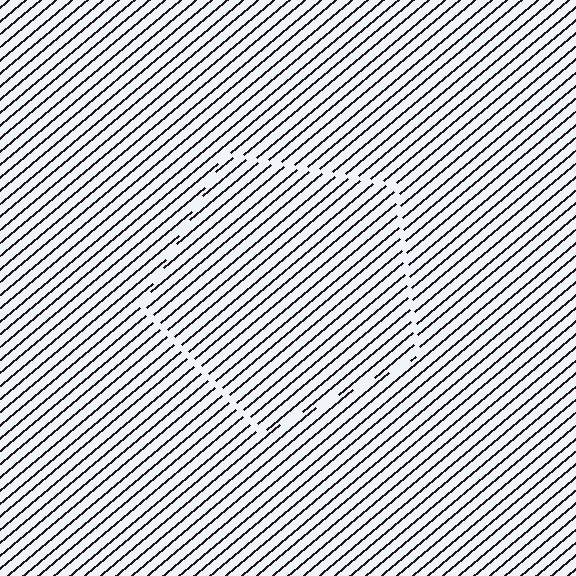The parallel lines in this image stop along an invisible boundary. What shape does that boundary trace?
An illusory pentagon. The interior of the shape contains the same grating, shifted by half a period — the contour is defined by the phase discontinuity where line-ends from the inner and outer gratings abut.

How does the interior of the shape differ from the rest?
The interior of the shape contains the same grating, shifted by half a period — the contour is defined by the phase discontinuity where line-ends from the inner and outer gratings abut.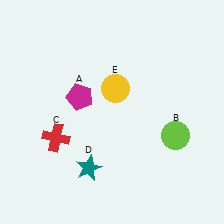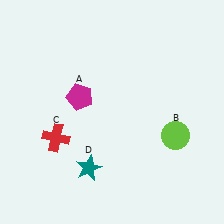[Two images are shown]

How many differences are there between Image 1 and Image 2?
There is 1 difference between the two images.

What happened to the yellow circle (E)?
The yellow circle (E) was removed in Image 2. It was in the top-right area of Image 1.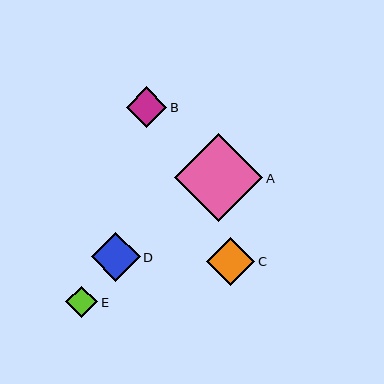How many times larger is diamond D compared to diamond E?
Diamond D is approximately 1.6 times the size of diamond E.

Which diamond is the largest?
Diamond A is the largest with a size of approximately 88 pixels.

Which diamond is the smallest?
Diamond E is the smallest with a size of approximately 32 pixels.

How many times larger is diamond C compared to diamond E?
Diamond C is approximately 1.5 times the size of diamond E.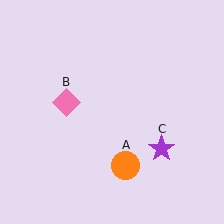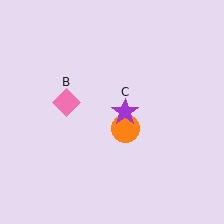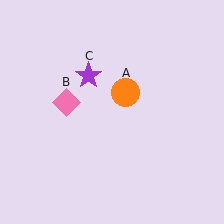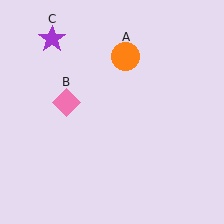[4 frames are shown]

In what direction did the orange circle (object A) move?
The orange circle (object A) moved up.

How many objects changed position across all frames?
2 objects changed position: orange circle (object A), purple star (object C).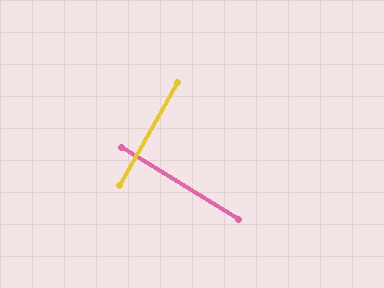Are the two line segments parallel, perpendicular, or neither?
Perpendicular — they meet at approximately 88°.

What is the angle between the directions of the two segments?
Approximately 88 degrees.